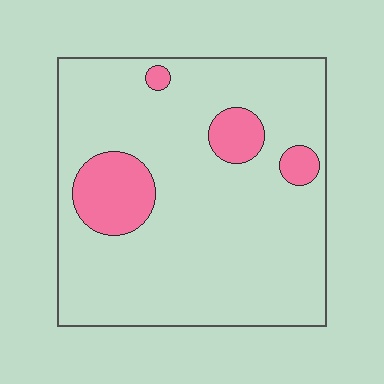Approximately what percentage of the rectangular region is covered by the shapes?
Approximately 15%.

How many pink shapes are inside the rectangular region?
4.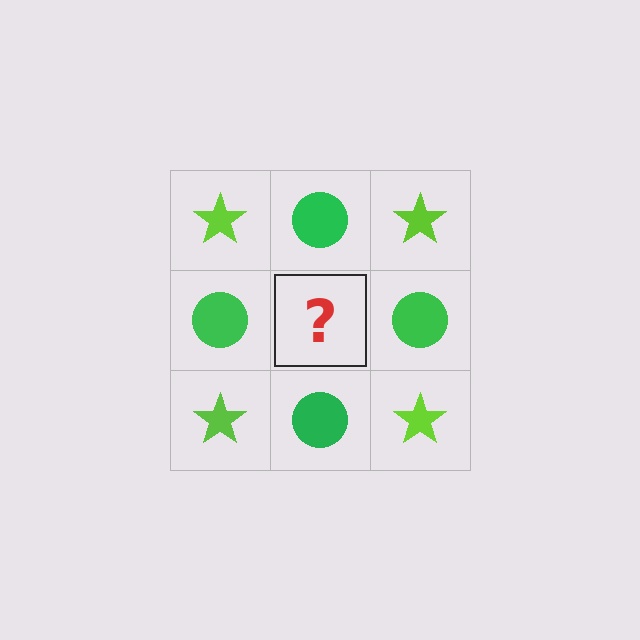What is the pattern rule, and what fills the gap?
The rule is that it alternates lime star and green circle in a checkerboard pattern. The gap should be filled with a lime star.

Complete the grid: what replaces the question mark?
The question mark should be replaced with a lime star.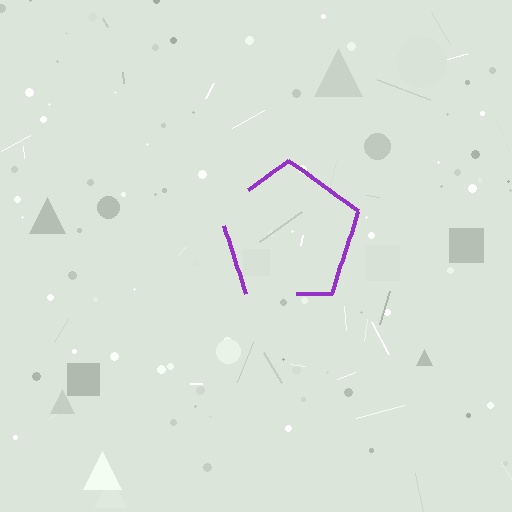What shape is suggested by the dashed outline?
The dashed outline suggests a pentagon.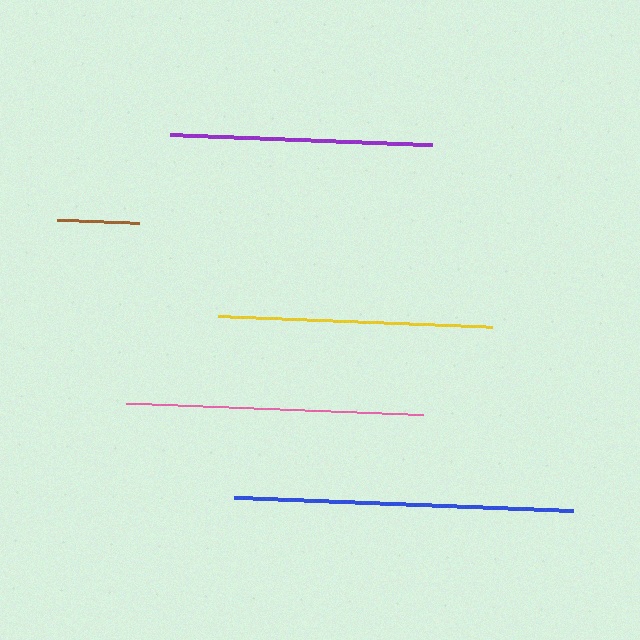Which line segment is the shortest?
The brown line is the shortest at approximately 83 pixels.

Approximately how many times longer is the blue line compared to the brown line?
The blue line is approximately 4.1 times the length of the brown line.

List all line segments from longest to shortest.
From longest to shortest: blue, pink, yellow, purple, brown.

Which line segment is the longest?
The blue line is the longest at approximately 338 pixels.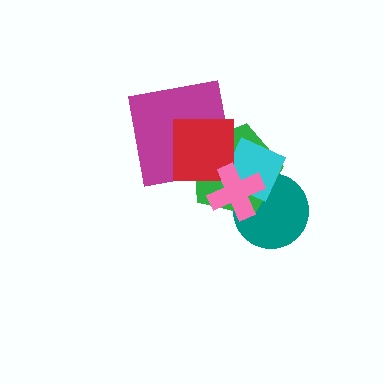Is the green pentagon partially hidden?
Yes, it is partially covered by another shape.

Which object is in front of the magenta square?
The red square is in front of the magenta square.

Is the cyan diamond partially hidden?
Yes, it is partially covered by another shape.